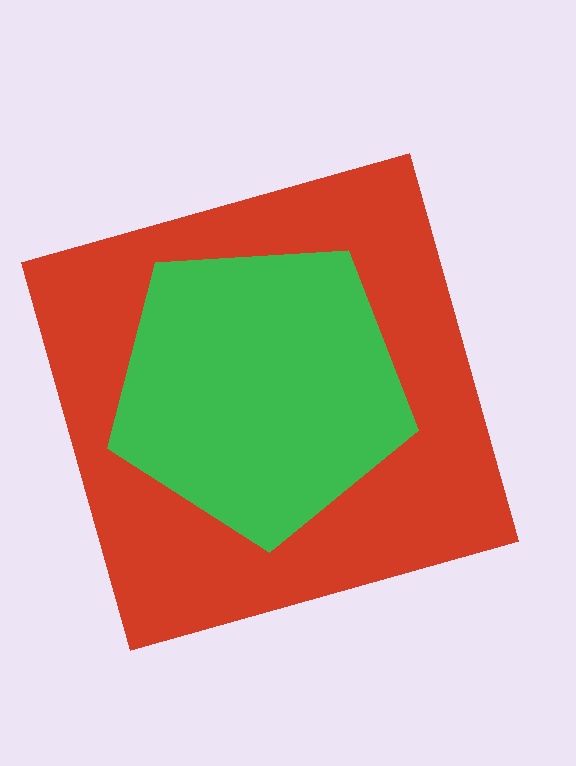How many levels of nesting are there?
2.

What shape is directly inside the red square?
The green pentagon.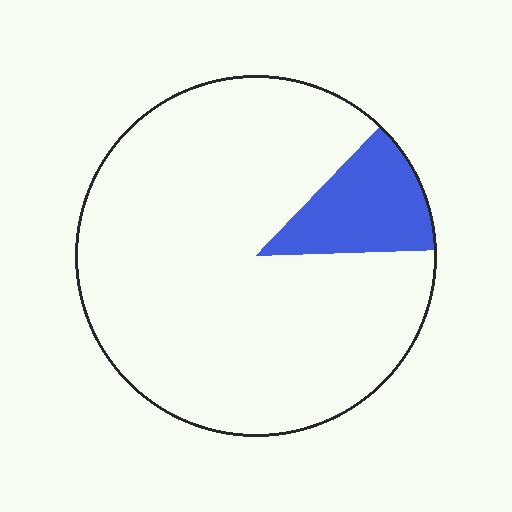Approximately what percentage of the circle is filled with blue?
Approximately 10%.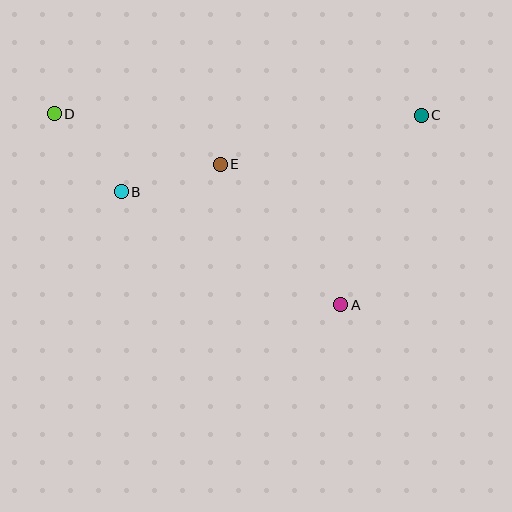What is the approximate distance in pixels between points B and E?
The distance between B and E is approximately 103 pixels.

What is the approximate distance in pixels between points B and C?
The distance between B and C is approximately 310 pixels.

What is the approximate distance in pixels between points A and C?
The distance between A and C is approximately 206 pixels.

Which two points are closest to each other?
Points B and D are closest to each other.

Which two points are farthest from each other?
Points C and D are farthest from each other.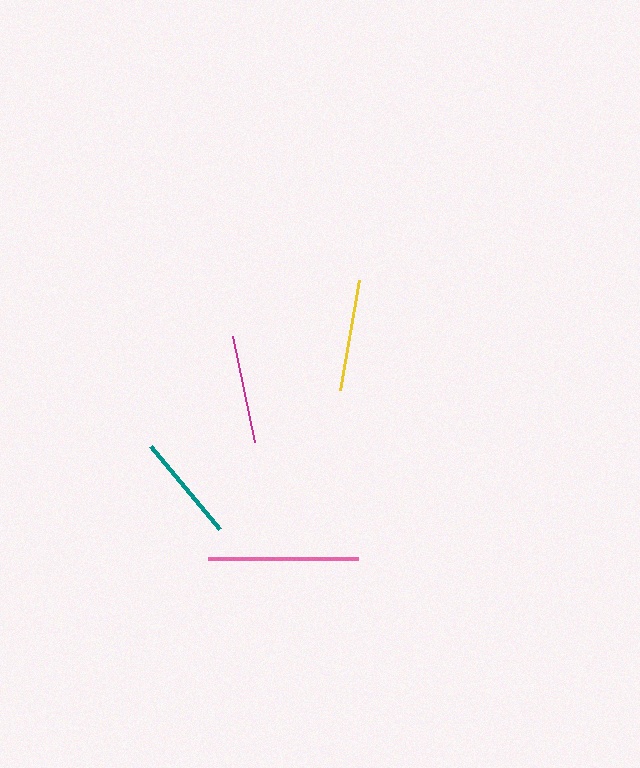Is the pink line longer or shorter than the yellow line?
The pink line is longer than the yellow line.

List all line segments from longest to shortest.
From longest to shortest: pink, yellow, magenta, teal.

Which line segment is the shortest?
The teal line is the shortest at approximately 108 pixels.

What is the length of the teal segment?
The teal segment is approximately 108 pixels long.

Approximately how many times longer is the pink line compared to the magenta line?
The pink line is approximately 1.4 times the length of the magenta line.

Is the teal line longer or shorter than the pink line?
The pink line is longer than the teal line.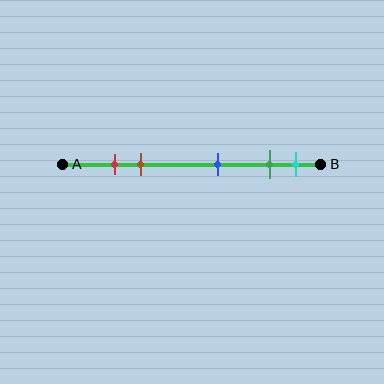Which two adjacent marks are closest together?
The red and brown marks are the closest adjacent pair.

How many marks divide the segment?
There are 5 marks dividing the segment.